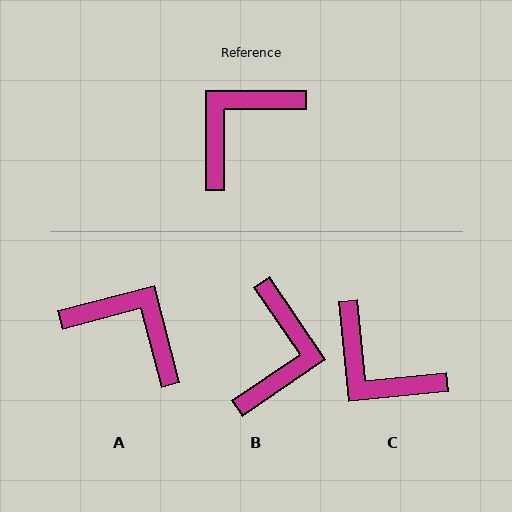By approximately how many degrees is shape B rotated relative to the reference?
Approximately 146 degrees clockwise.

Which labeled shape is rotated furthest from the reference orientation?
B, about 146 degrees away.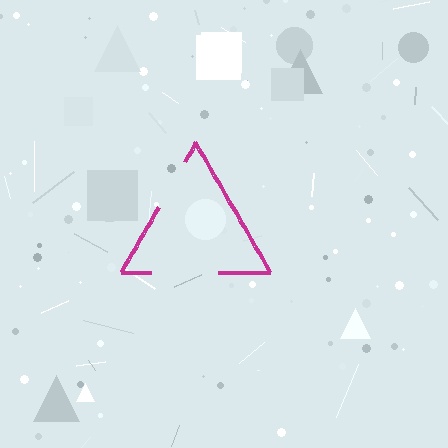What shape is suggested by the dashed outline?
The dashed outline suggests a triangle.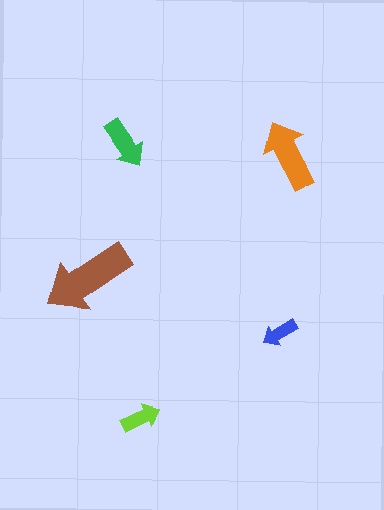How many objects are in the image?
There are 5 objects in the image.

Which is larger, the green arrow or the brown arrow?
The brown one.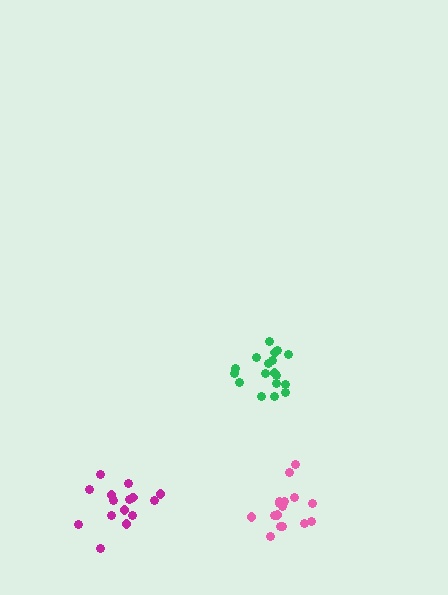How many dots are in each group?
Group 1: 16 dots, Group 2: 15 dots, Group 3: 18 dots (49 total).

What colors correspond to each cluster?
The clusters are colored: pink, magenta, green.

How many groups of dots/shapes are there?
There are 3 groups.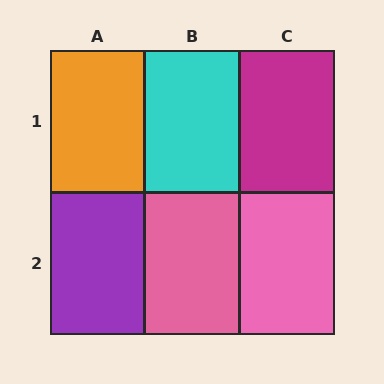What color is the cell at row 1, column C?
Magenta.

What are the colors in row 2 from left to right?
Purple, pink, pink.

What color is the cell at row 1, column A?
Orange.